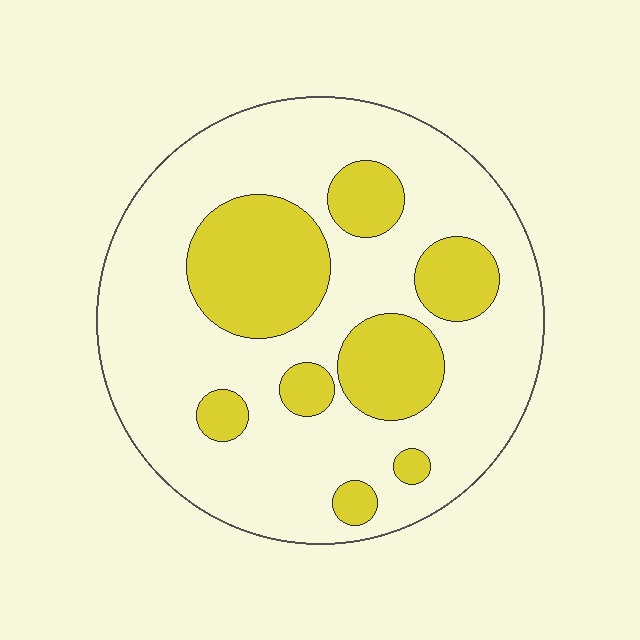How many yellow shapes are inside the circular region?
8.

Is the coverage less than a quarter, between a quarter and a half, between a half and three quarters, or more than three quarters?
Between a quarter and a half.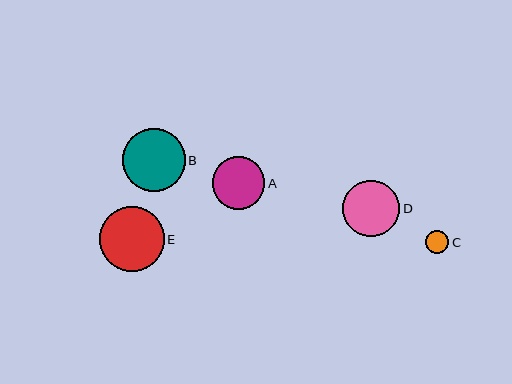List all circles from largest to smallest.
From largest to smallest: E, B, D, A, C.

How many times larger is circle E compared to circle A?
Circle E is approximately 1.2 times the size of circle A.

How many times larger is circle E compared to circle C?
Circle E is approximately 2.8 times the size of circle C.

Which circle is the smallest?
Circle C is the smallest with a size of approximately 23 pixels.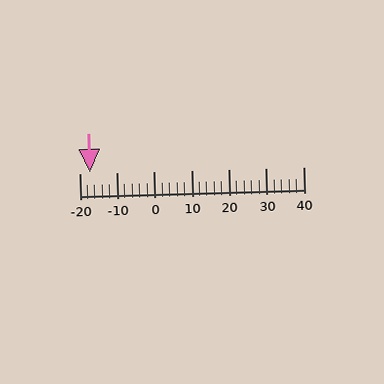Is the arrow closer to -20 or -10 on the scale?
The arrow is closer to -20.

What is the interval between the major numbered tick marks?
The major tick marks are spaced 10 units apart.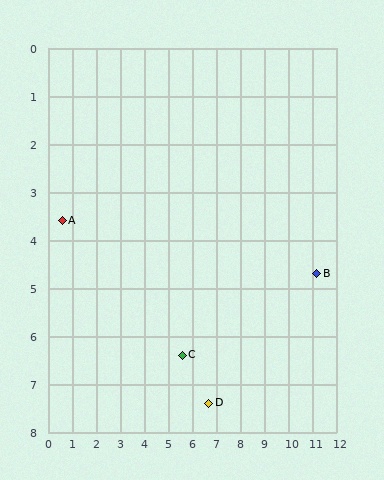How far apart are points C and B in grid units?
Points C and B are about 5.9 grid units apart.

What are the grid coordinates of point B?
Point B is at approximately (11.2, 4.7).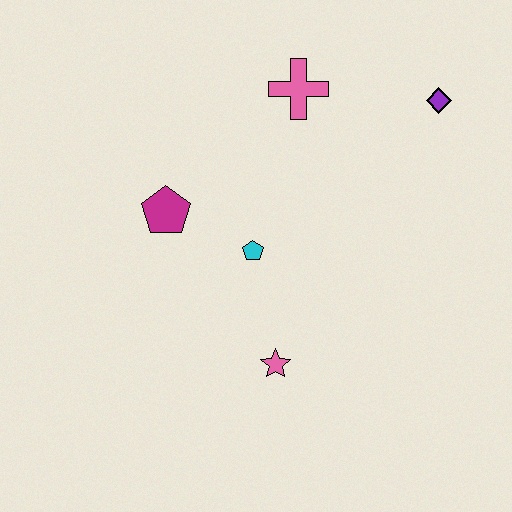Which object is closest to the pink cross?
The purple diamond is closest to the pink cross.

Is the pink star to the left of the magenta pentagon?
No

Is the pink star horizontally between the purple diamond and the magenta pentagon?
Yes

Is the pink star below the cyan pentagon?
Yes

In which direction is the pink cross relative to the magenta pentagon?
The pink cross is to the right of the magenta pentagon.